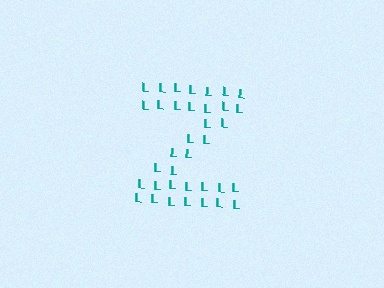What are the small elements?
The small elements are letter L's.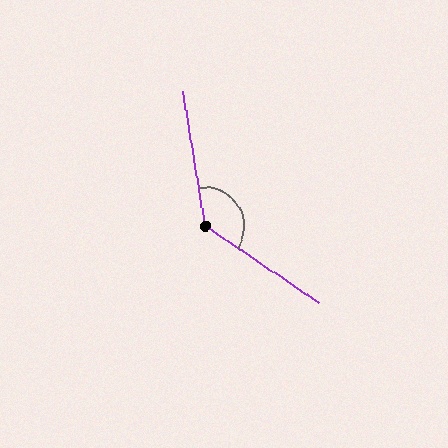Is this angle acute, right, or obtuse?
It is obtuse.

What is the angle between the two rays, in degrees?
Approximately 133 degrees.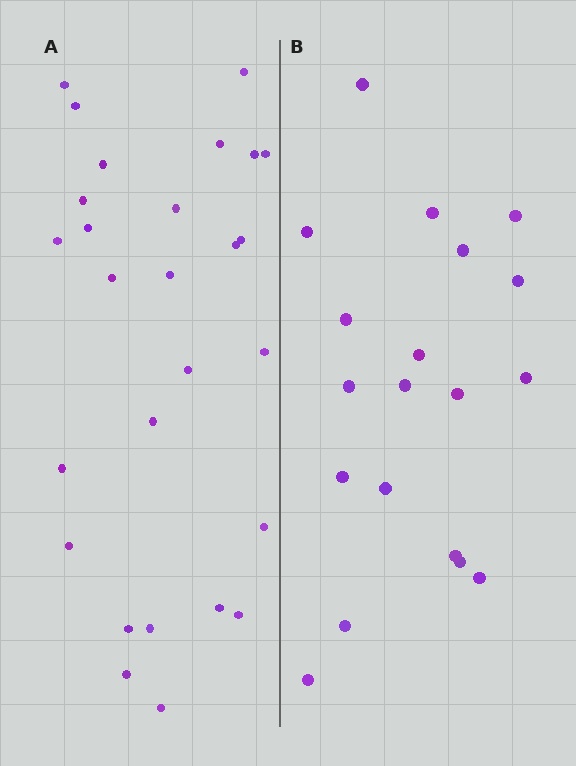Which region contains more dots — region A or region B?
Region A (the left region) has more dots.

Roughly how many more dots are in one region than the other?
Region A has roughly 8 or so more dots than region B.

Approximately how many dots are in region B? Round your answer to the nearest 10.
About 20 dots. (The exact count is 19, which rounds to 20.)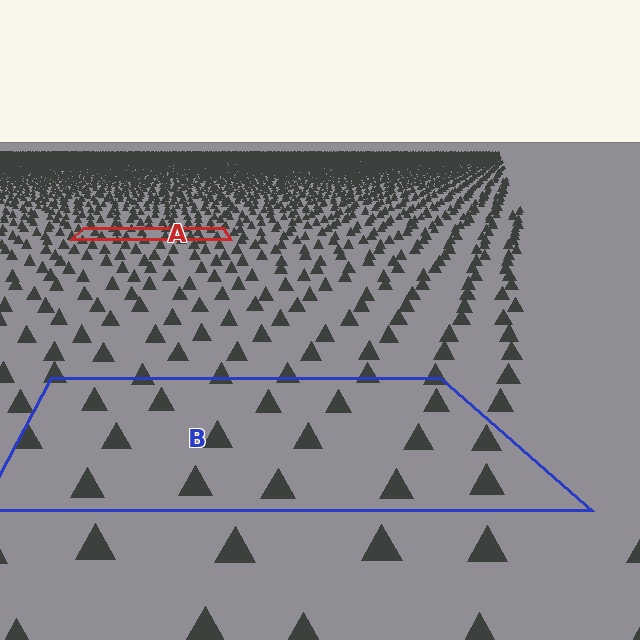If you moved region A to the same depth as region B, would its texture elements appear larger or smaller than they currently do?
They would appear larger. At a closer depth, the same texture elements are projected at a bigger on-screen size.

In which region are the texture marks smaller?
The texture marks are smaller in region A, because it is farther away.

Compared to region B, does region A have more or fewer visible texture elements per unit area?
Region A has more texture elements per unit area — they are packed more densely because it is farther away.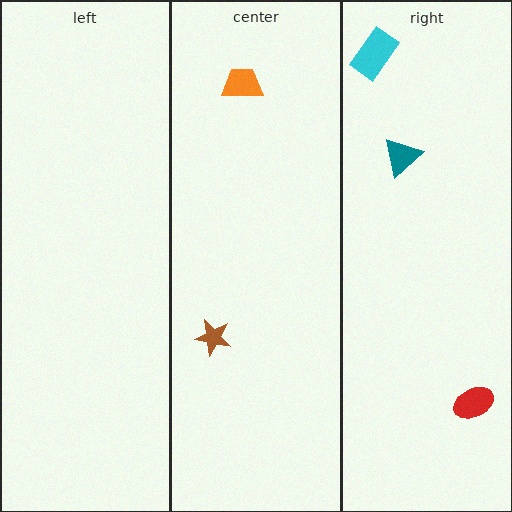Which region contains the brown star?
The center region.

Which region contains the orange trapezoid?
The center region.